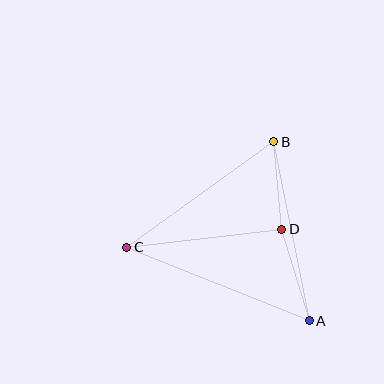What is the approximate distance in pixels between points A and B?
The distance between A and B is approximately 183 pixels.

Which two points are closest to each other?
Points B and D are closest to each other.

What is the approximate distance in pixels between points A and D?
The distance between A and D is approximately 96 pixels.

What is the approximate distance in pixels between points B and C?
The distance between B and C is approximately 181 pixels.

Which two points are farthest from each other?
Points A and C are farthest from each other.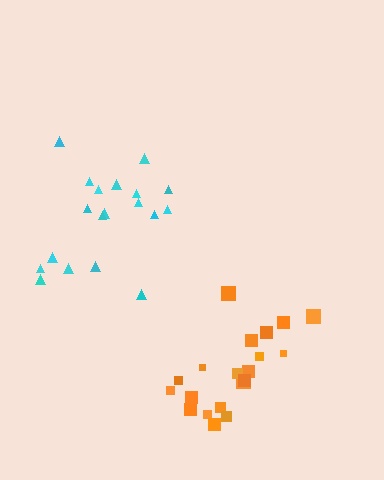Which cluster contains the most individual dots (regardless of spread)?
Orange (20).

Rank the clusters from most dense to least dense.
orange, cyan.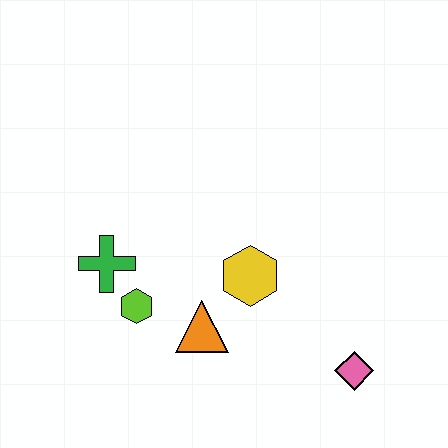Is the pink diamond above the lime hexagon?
No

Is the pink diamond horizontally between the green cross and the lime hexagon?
No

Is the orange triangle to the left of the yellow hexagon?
Yes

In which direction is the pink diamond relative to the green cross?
The pink diamond is to the right of the green cross.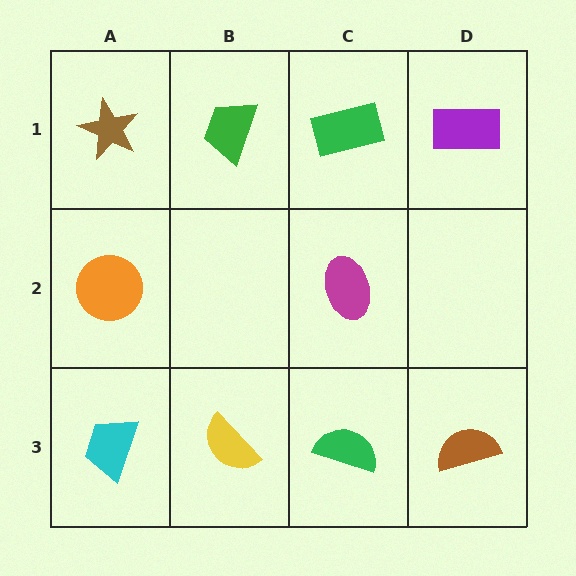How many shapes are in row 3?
4 shapes.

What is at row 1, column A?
A brown star.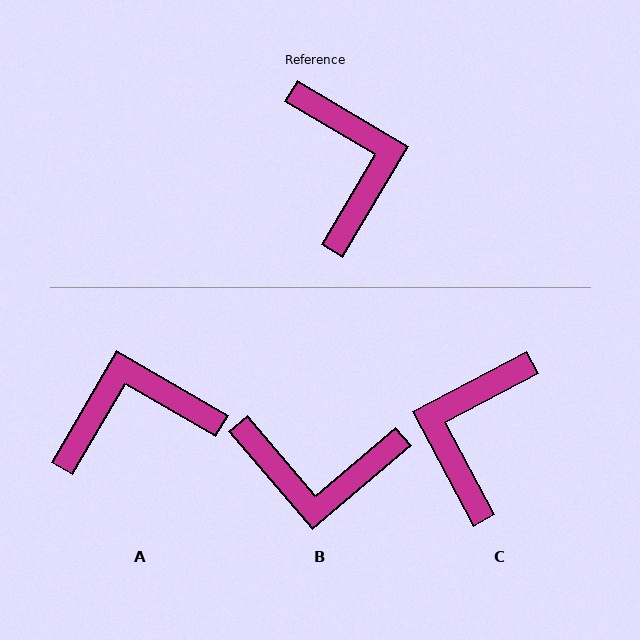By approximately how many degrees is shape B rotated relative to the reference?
Approximately 109 degrees clockwise.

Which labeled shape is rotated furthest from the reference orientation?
C, about 149 degrees away.